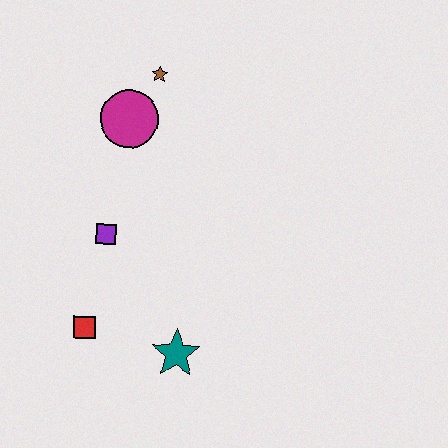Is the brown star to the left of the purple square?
No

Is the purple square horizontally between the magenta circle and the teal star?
No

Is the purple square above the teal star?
Yes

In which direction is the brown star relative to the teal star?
The brown star is above the teal star.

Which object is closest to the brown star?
The magenta circle is closest to the brown star.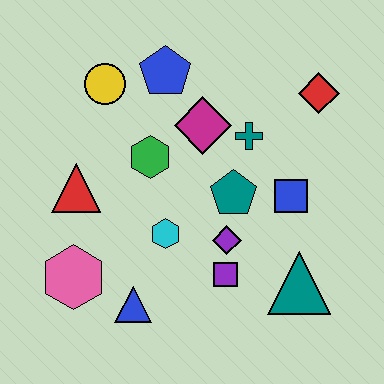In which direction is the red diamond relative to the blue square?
The red diamond is above the blue square.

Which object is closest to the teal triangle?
The purple square is closest to the teal triangle.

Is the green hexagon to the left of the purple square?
Yes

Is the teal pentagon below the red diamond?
Yes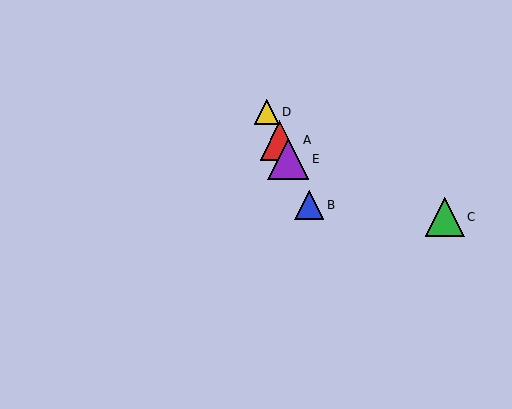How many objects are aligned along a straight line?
4 objects (A, B, D, E) are aligned along a straight line.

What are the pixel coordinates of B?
Object B is at (309, 205).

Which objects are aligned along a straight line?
Objects A, B, D, E are aligned along a straight line.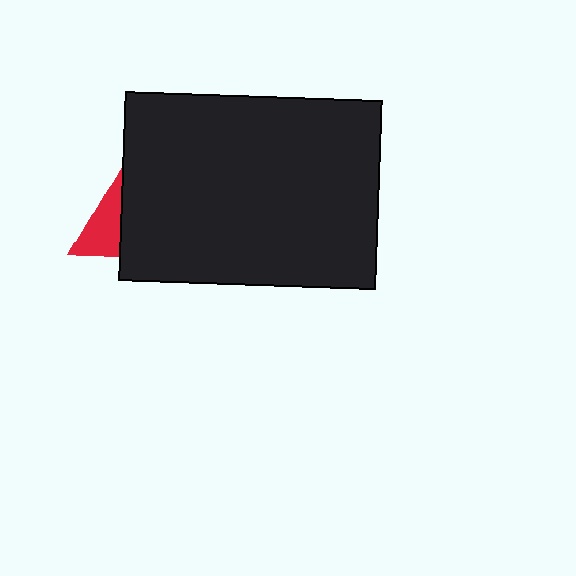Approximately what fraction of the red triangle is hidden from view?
Roughly 68% of the red triangle is hidden behind the black rectangle.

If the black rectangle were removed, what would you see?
You would see the complete red triangle.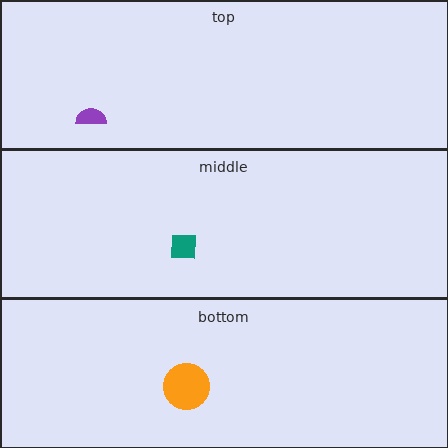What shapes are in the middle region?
The teal square.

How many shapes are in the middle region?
1.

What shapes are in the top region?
The purple semicircle.